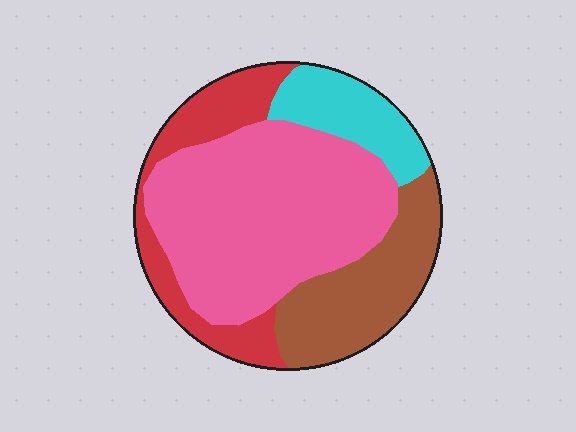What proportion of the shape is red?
Red covers about 20% of the shape.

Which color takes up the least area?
Cyan, at roughly 15%.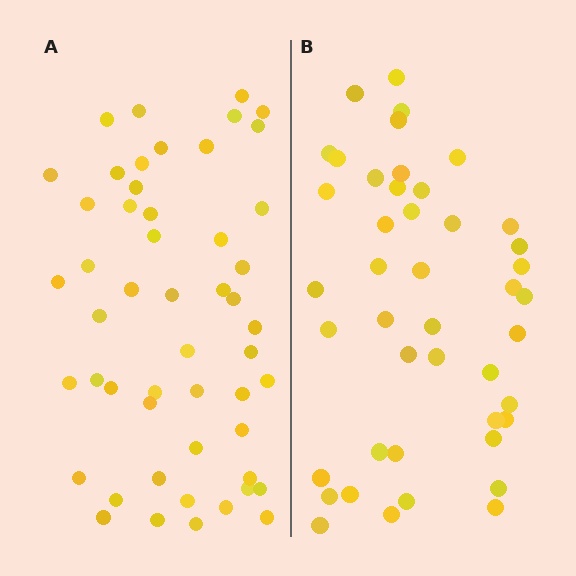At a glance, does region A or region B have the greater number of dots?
Region A (the left region) has more dots.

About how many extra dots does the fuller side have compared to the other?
Region A has roughly 8 or so more dots than region B.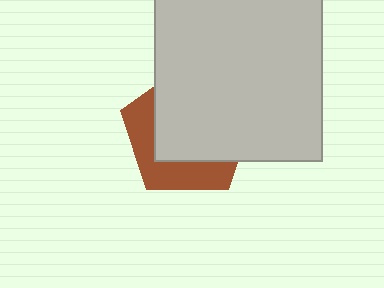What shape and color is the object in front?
The object in front is a light gray rectangle.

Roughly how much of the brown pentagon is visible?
A small part of it is visible (roughly 36%).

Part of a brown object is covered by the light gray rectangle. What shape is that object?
It is a pentagon.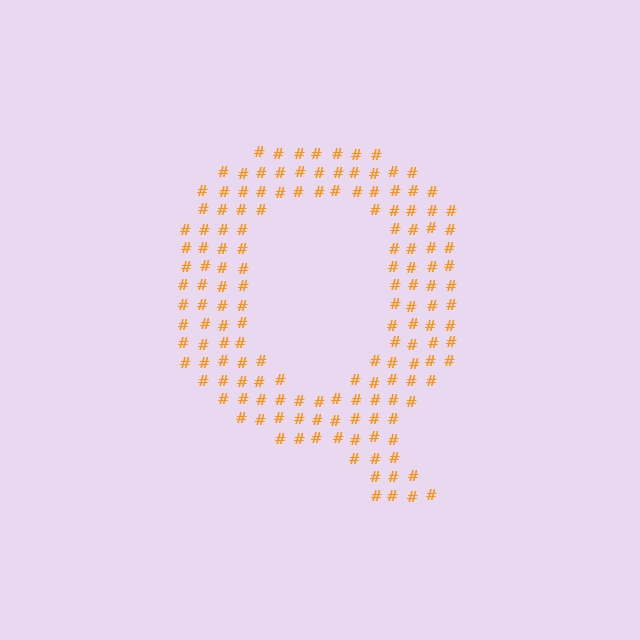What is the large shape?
The large shape is the letter Q.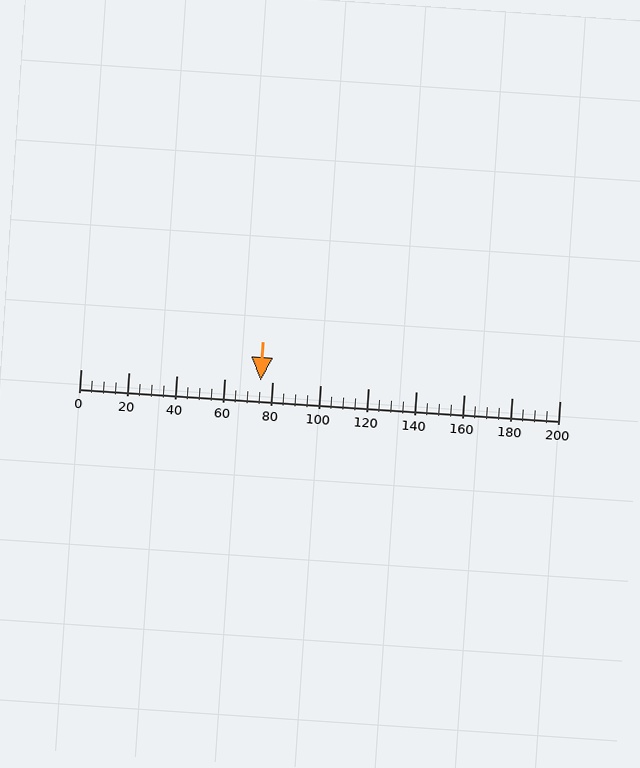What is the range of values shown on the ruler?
The ruler shows values from 0 to 200.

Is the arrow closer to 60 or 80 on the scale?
The arrow is closer to 80.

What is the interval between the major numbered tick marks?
The major tick marks are spaced 20 units apart.